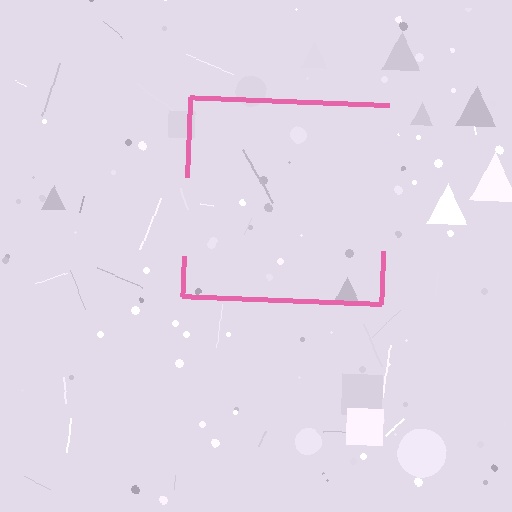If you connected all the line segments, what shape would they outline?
They would outline a square.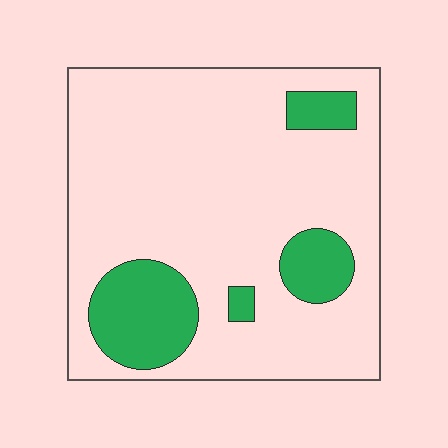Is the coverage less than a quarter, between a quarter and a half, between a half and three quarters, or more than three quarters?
Less than a quarter.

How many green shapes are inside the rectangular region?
4.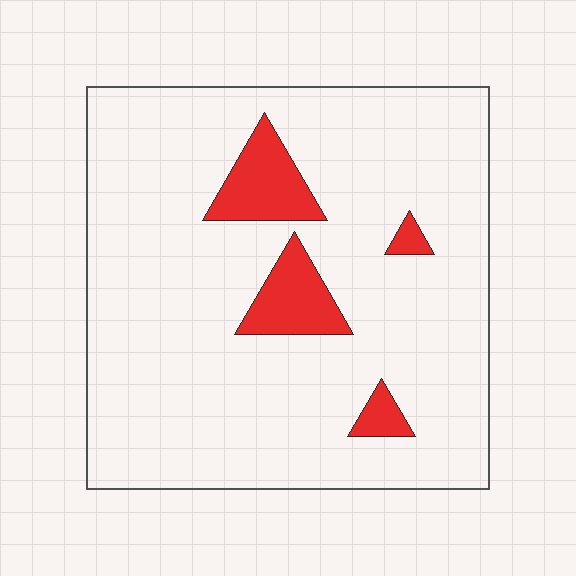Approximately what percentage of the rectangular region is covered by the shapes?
Approximately 10%.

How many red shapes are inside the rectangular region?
4.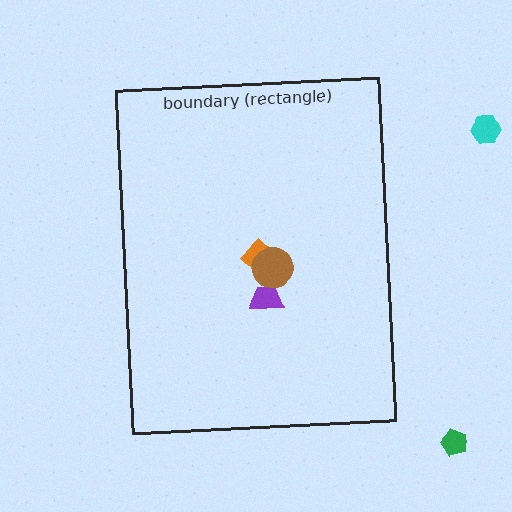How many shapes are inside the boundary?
3 inside, 2 outside.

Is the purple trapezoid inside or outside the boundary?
Inside.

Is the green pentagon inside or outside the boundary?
Outside.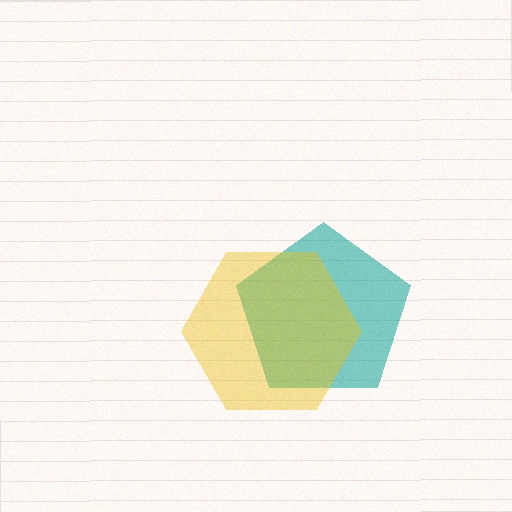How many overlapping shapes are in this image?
There are 2 overlapping shapes in the image.